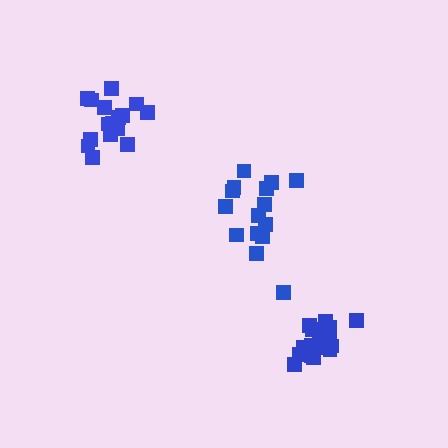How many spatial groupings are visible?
There are 3 spatial groupings.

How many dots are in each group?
Group 1: 15 dots, Group 2: 19 dots, Group 3: 18 dots (52 total).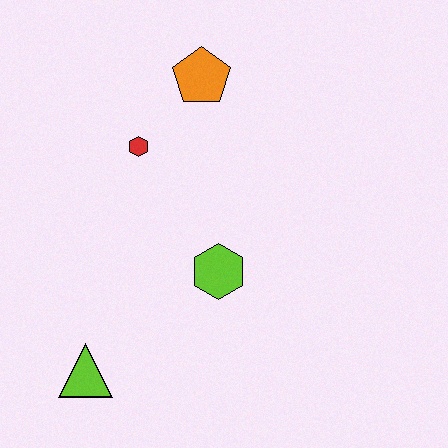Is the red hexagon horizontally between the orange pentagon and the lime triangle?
Yes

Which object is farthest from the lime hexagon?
The orange pentagon is farthest from the lime hexagon.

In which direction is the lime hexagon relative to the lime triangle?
The lime hexagon is to the right of the lime triangle.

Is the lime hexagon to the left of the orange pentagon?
No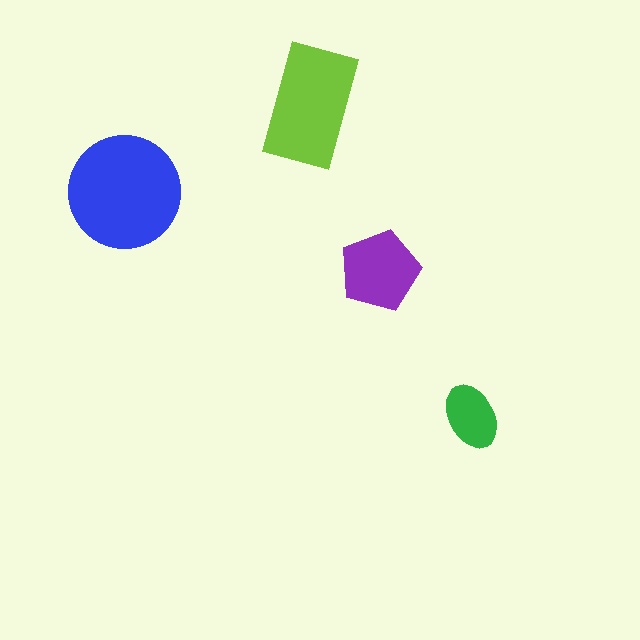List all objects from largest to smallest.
The blue circle, the lime rectangle, the purple pentagon, the green ellipse.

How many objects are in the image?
There are 4 objects in the image.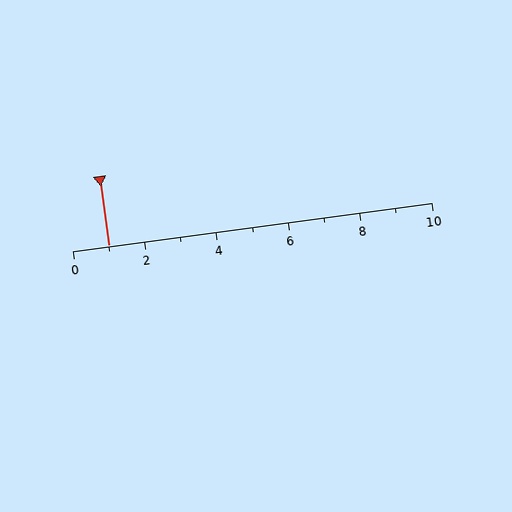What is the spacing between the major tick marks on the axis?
The major ticks are spaced 2 apart.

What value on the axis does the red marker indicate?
The marker indicates approximately 1.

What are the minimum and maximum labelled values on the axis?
The axis runs from 0 to 10.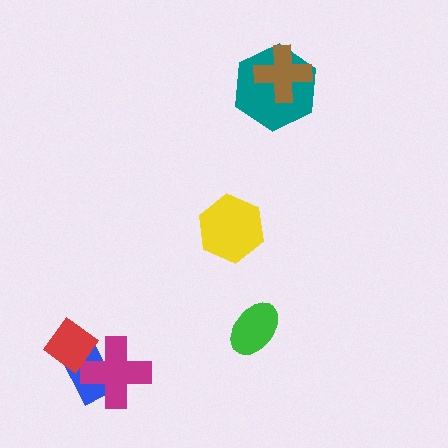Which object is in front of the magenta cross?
The red diamond is in front of the magenta cross.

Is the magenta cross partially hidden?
Yes, it is partially covered by another shape.